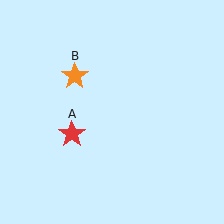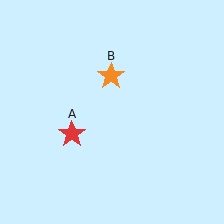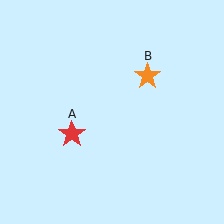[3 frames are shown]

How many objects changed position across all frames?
1 object changed position: orange star (object B).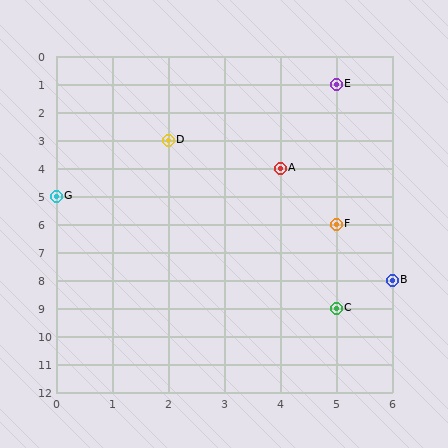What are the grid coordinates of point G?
Point G is at grid coordinates (0, 5).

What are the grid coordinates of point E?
Point E is at grid coordinates (5, 1).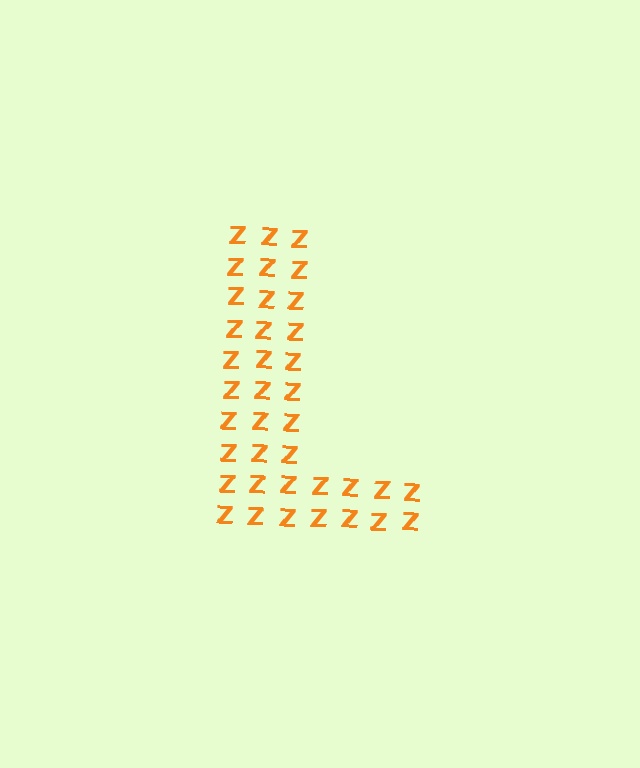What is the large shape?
The large shape is the letter L.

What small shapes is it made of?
It is made of small letter Z's.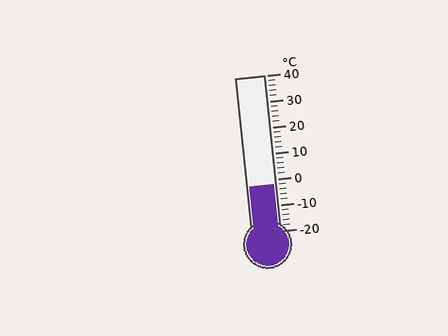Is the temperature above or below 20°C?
The temperature is below 20°C.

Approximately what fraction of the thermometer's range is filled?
The thermometer is filled to approximately 30% of its range.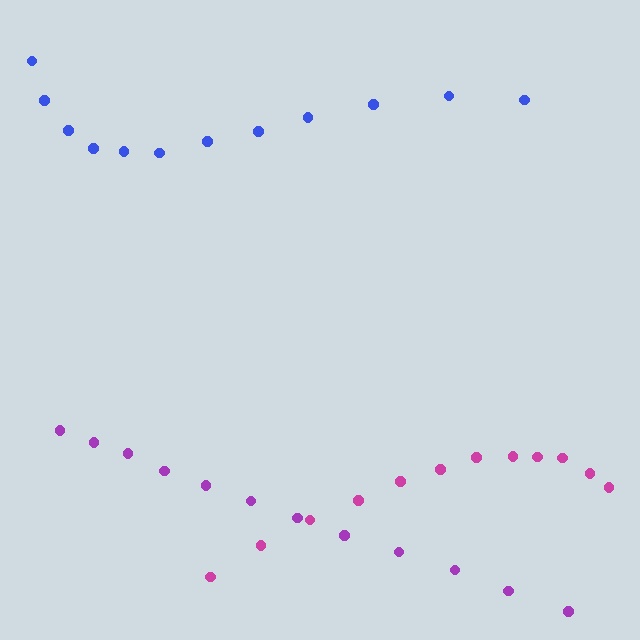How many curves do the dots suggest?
There are 3 distinct paths.